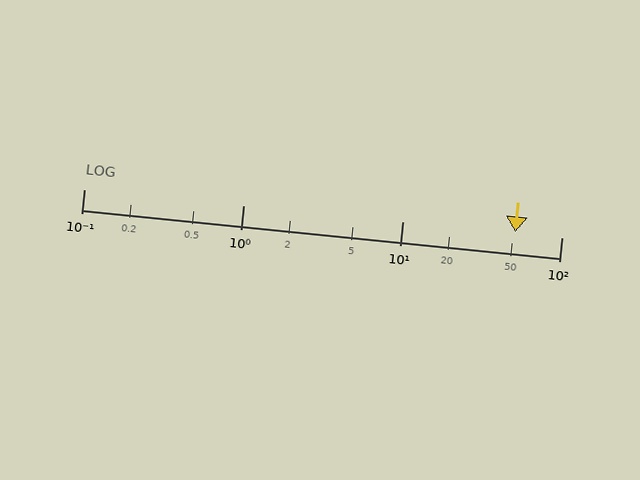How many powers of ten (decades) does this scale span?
The scale spans 3 decades, from 0.1 to 100.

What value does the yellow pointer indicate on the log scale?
The pointer indicates approximately 51.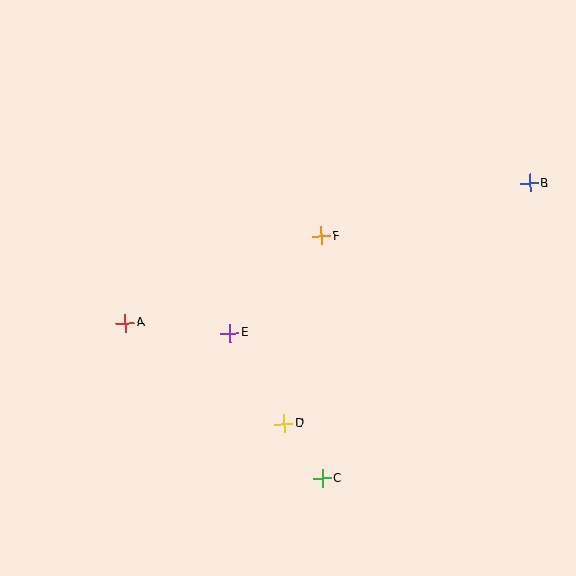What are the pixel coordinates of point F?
Point F is at (321, 236).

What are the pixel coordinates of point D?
Point D is at (284, 424).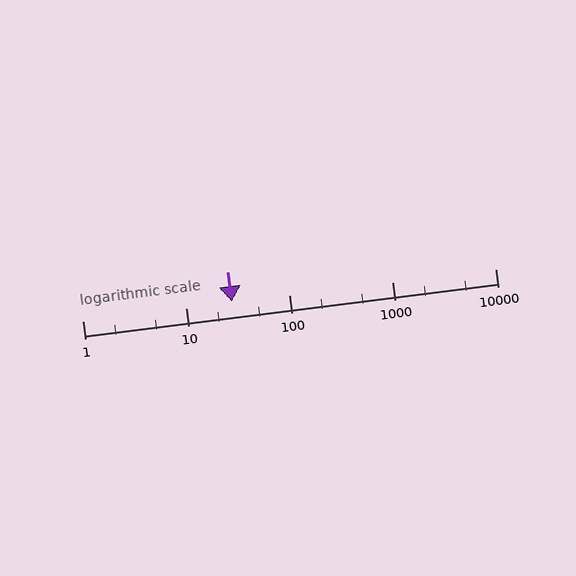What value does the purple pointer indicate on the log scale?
The pointer indicates approximately 28.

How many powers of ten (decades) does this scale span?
The scale spans 4 decades, from 1 to 10000.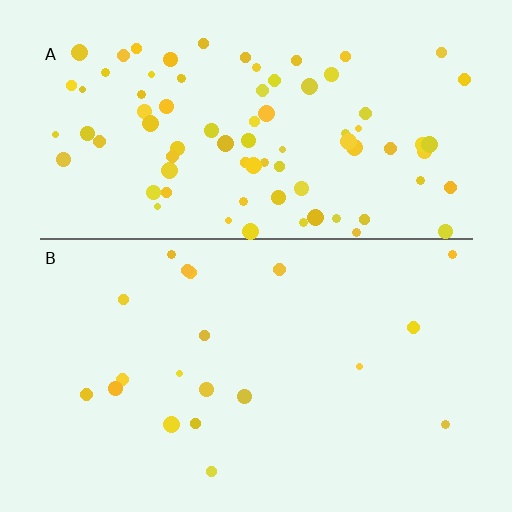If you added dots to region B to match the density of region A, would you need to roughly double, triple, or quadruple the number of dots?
Approximately quadruple.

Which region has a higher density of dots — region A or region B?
A (the top).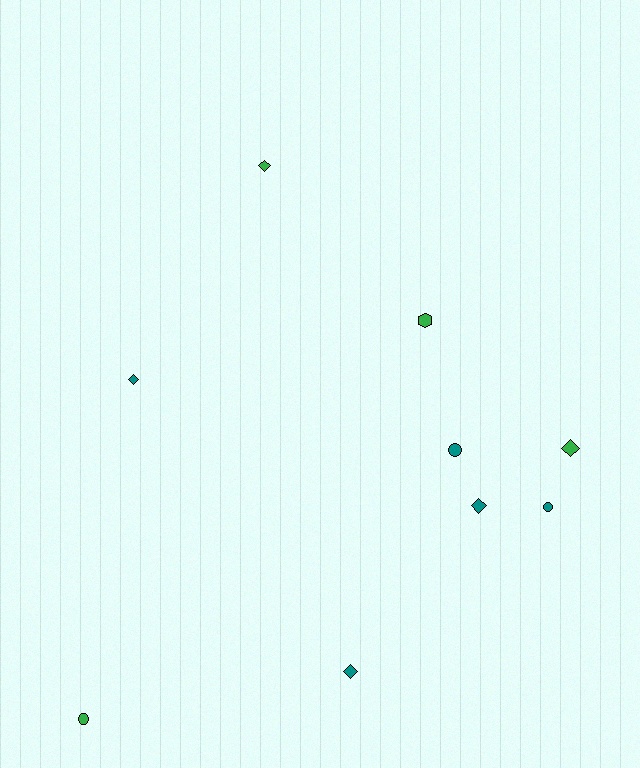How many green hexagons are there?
There is 1 green hexagon.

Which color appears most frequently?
Teal, with 5 objects.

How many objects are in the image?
There are 9 objects.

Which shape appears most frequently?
Diamond, with 5 objects.